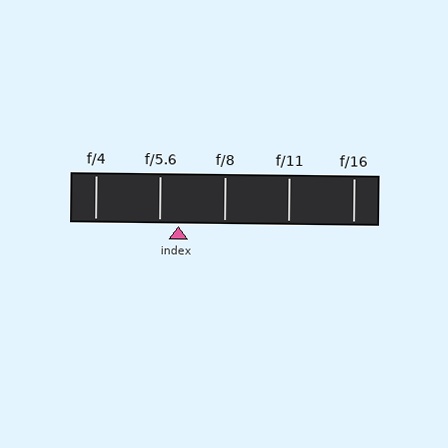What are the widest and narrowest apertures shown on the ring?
The widest aperture shown is f/4 and the narrowest is f/16.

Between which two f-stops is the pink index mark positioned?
The index mark is between f/5.6 and f/8.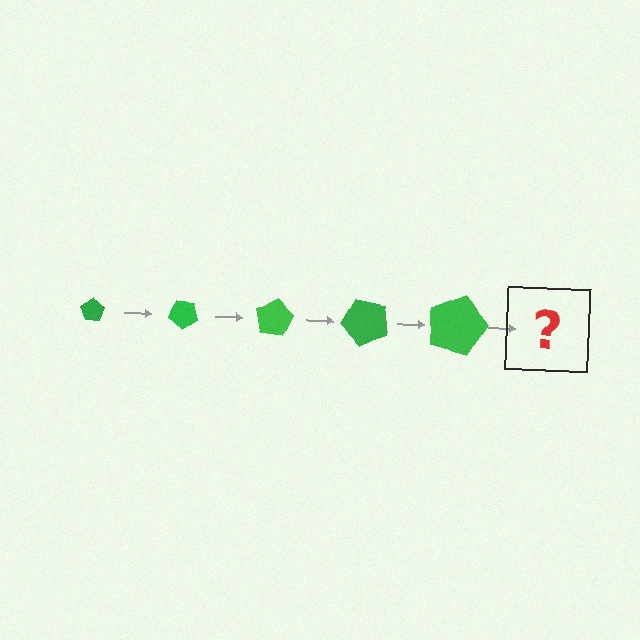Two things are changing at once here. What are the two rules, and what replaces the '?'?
The two rules are that the pentagon grows larger each step and it rotates 40 degrees each step. The '?' should be a pentagon, larger than the previous one and rotated 200 degrees from the start.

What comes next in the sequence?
The next element should be a pentagon, larger than the previous one and rotated 200 degrees from the start.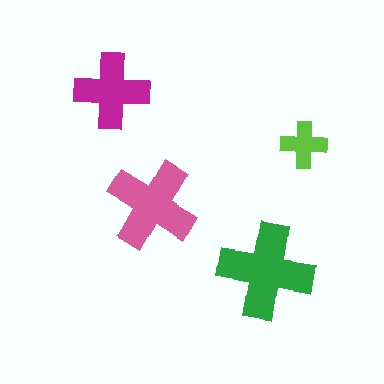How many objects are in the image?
There are 4 objects in the image.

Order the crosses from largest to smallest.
the green one, the pink one, the magenta one, the lime one.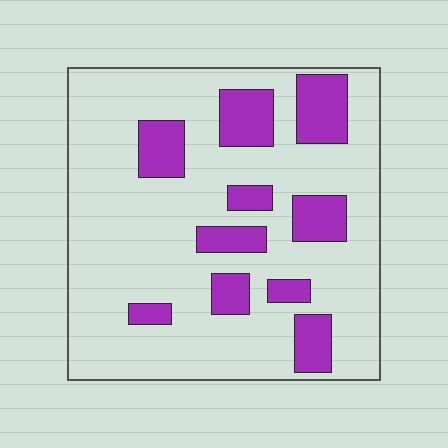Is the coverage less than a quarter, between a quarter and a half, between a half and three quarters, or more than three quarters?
Less than a quarter.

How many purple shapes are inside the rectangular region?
10.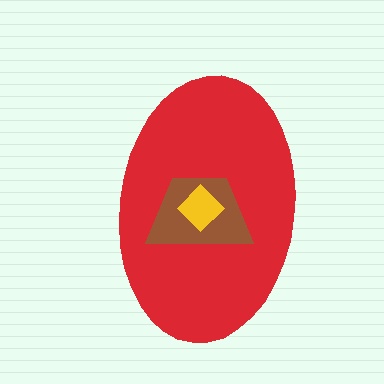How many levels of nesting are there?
3.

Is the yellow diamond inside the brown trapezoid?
Yes.